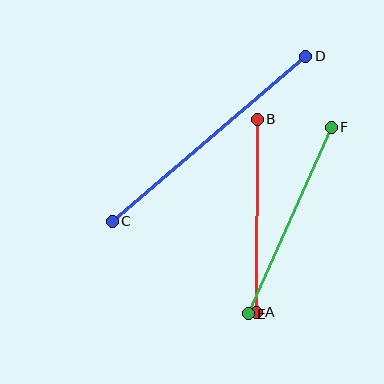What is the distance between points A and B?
The distance is approximately 193 pixels.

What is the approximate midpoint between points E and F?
The midpoint is at approximately (290, 220) pixels.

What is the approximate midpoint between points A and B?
The midpoint is at approximately (257, 216) pixels.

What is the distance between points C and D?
The distance is approximately 254 pixels.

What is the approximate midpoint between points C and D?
The midpoint is at approximately (209, 139) pixels.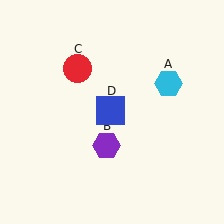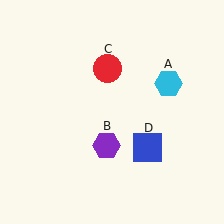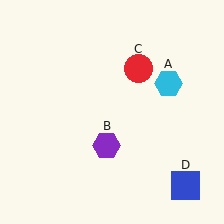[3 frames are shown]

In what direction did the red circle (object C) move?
The red circle (object C) moved right.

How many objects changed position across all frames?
2 objects changed position: red circle (object C), blue square (object D).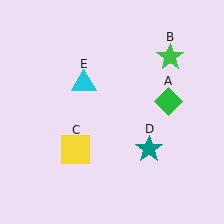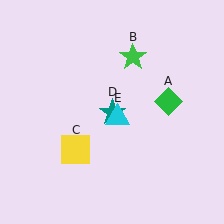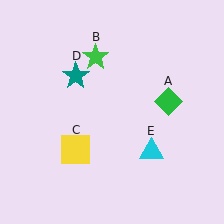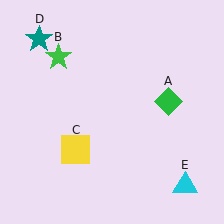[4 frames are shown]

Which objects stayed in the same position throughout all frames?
Green diamond (object A) and yellow square (object C) remained stationary.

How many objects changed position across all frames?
3 objects changed position: green star (object B), teal star (object D), cyan triangle (object E).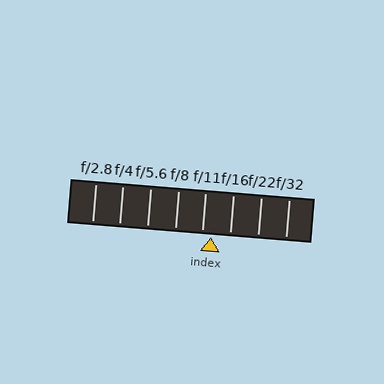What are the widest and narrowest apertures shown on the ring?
The widest aperture shown is f/2.8 and the narrowest is f/32.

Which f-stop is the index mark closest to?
The index mark is closest to f/11.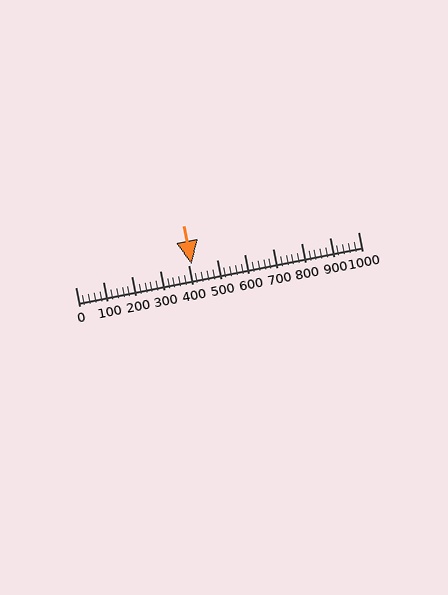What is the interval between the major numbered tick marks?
The major tick marks are spaced 100 units apart.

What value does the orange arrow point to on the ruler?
The orange arrow points to approximately 411.